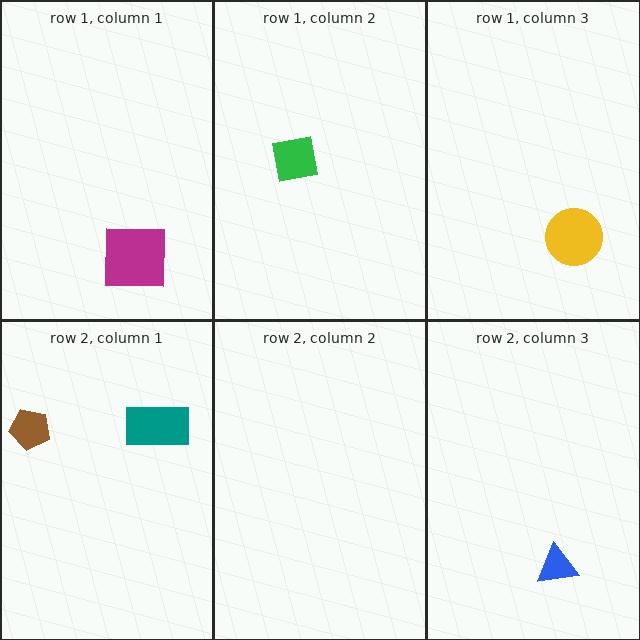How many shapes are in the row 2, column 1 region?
2.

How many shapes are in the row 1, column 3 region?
1.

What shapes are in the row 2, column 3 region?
The blue triangle.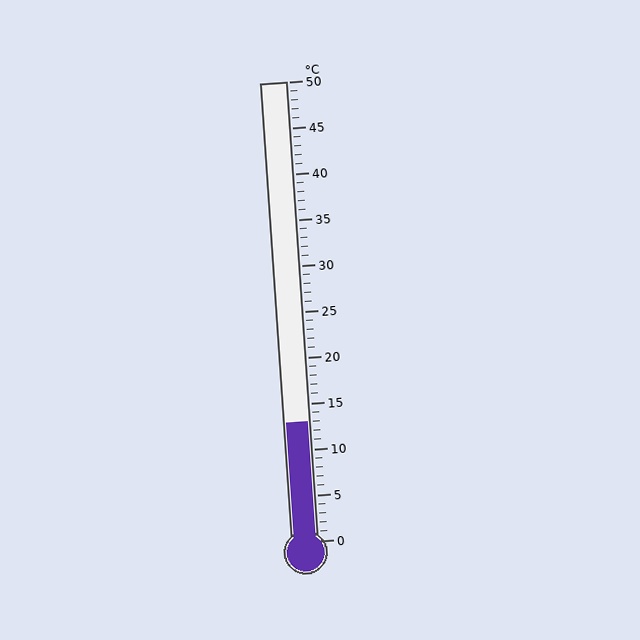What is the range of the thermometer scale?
The thermometer scale ranges from 0°C to 50°C.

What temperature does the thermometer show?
The thermometer shows approximately 13°C.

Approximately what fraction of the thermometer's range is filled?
The thermometer is filled to approximately 25% of its range.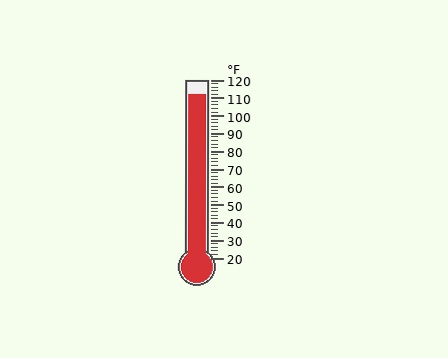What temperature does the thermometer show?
The thermometer shows approximately 112°F.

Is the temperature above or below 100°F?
The temperature is above 100°F.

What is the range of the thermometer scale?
The thermometer scale ranges from 20°F to 120°F.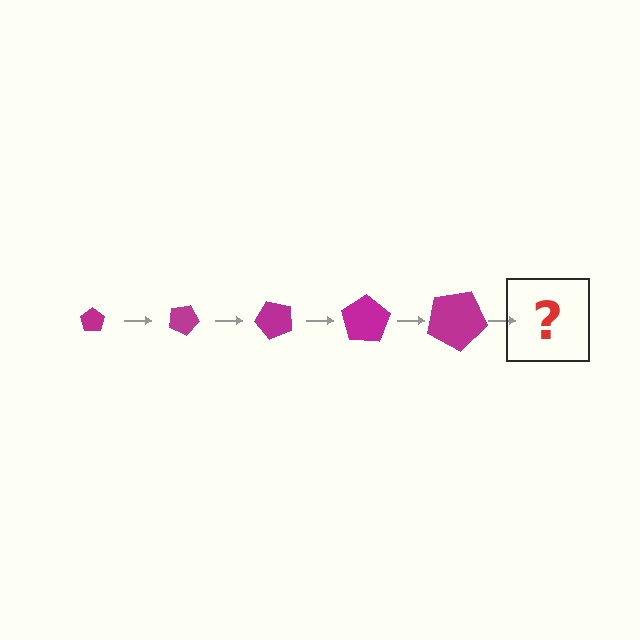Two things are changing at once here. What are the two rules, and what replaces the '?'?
The two rules are that the pentagon grows larger each step and it rotates 25 degrees each step. The '?' should be a pentagon, larger than the previous one and rotated 125 degrees from the start.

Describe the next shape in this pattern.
It should be a pentagon, larger than the previous one and rotated 125 degrees from the start.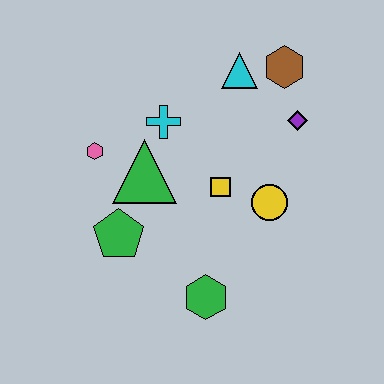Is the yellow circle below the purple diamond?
Yes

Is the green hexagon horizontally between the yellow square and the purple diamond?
No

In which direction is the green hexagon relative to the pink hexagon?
The green hexagon is below the pink hexagon.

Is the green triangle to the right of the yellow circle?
No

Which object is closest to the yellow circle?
The yellow square is closest to the yellow circle.